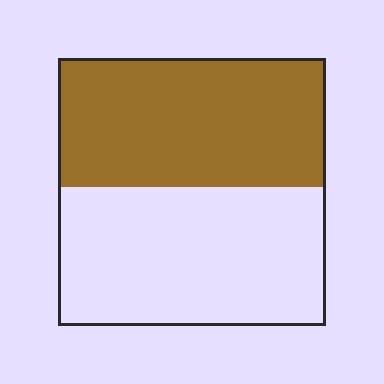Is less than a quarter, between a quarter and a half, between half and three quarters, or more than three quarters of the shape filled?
Between a quarter and a half.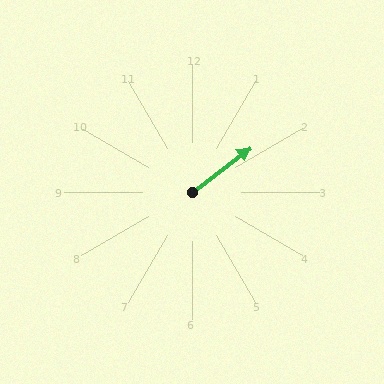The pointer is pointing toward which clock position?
Roughly 2 o'clock.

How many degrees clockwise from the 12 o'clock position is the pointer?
Approximately 52 degrees.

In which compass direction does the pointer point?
Northeast.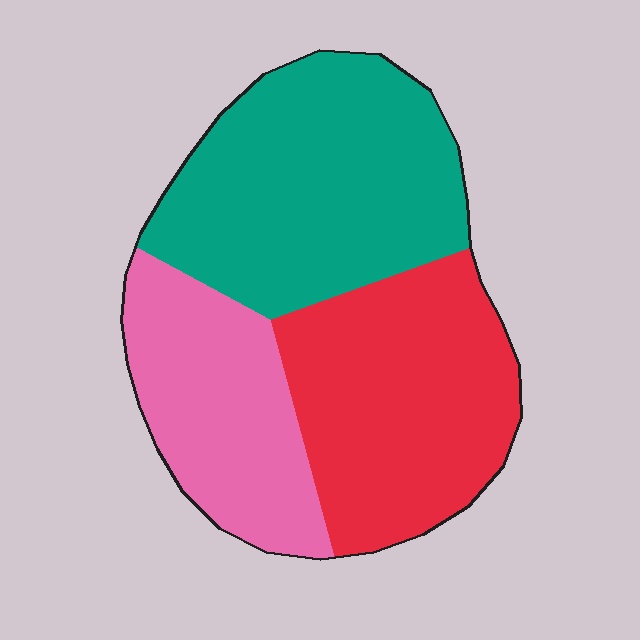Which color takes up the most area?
Teal, at roughly 40%.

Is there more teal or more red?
Teal.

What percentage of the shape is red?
Red takes up about one third (1/3) of the shape.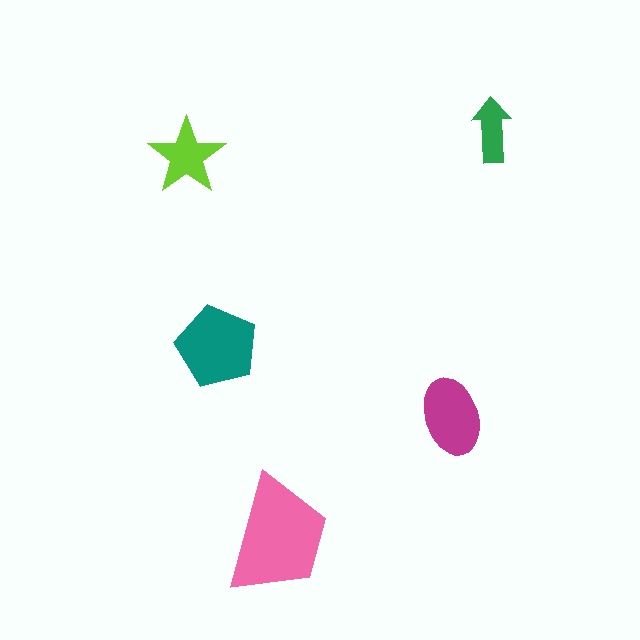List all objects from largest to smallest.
The pink trapezoid, the teal pentagon, the magenta ellipse, the lime star, the green arrow.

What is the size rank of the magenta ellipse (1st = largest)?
3rd.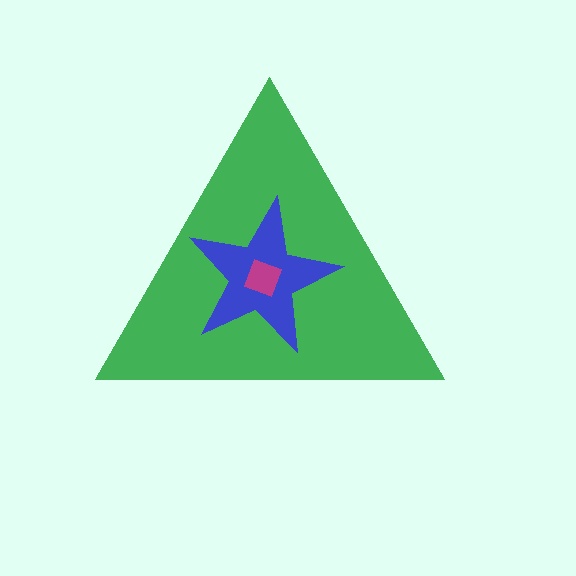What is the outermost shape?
The green triangle.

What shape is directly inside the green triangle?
The blue star.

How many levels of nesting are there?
3.